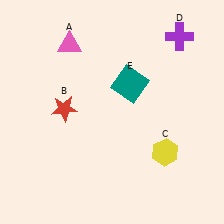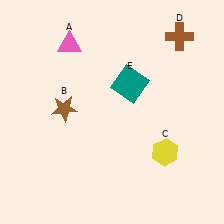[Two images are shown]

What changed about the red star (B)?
In Image 1, B is red. In Image 2, it changed to brown.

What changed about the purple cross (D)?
In Image 1, D is purple. In Image 2, it changed to brown.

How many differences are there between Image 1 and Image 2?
There are 2 differences between the two images.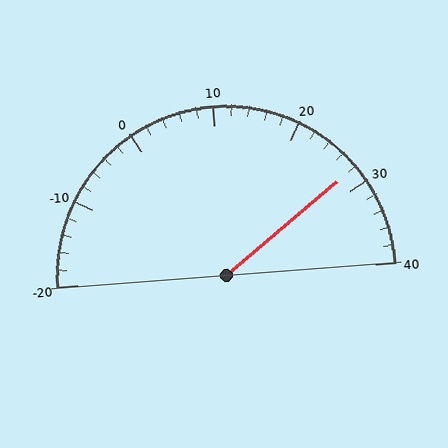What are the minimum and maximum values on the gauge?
The gauge ranges from -20 to 40.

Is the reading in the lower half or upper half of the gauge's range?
The reading is in the upper half of the range (-20 to 40).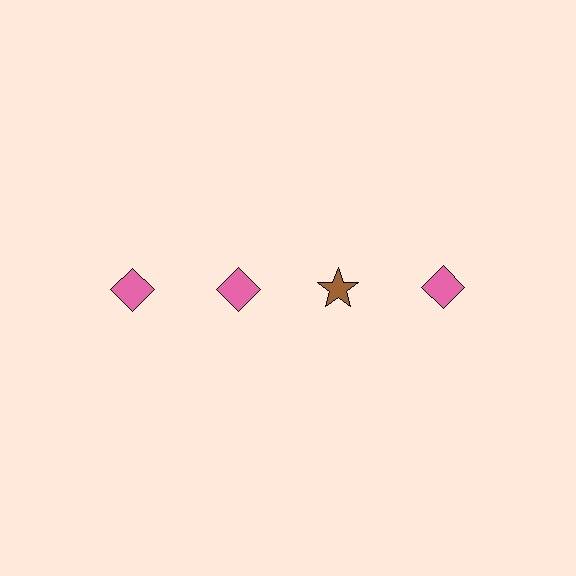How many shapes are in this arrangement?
There are 4 shapes arranged in a grid pattern.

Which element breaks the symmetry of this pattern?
The brown star in the top row, center column breaks the symmetry. All other shapes are pink diamonds.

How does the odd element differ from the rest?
It differs in both color (brown instead of pink) and shape (star instead of diamond).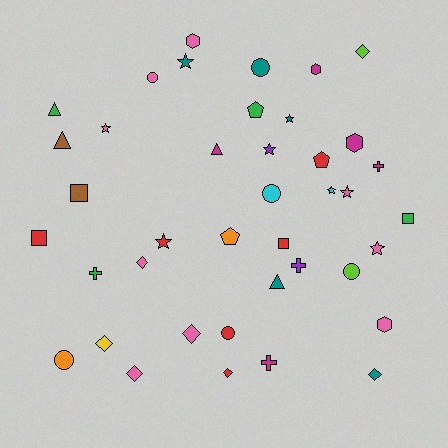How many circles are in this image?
There are 6 circles.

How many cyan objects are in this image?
There are 2 cyan objects.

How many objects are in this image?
There are 40 objects.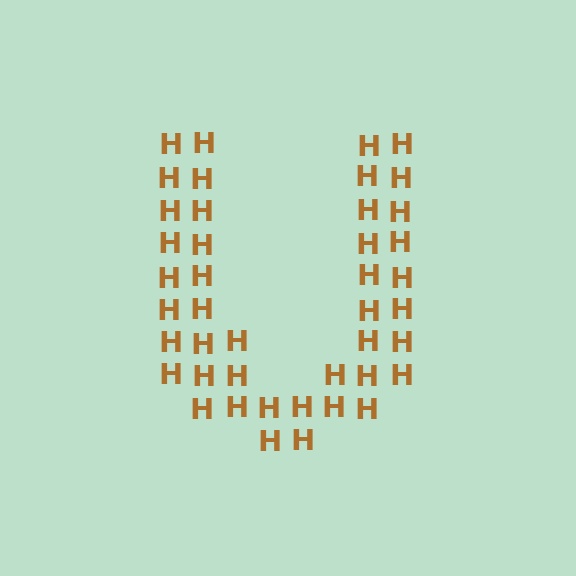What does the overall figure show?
The overall figure shows the letter U.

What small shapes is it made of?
It is made of small letter H's.